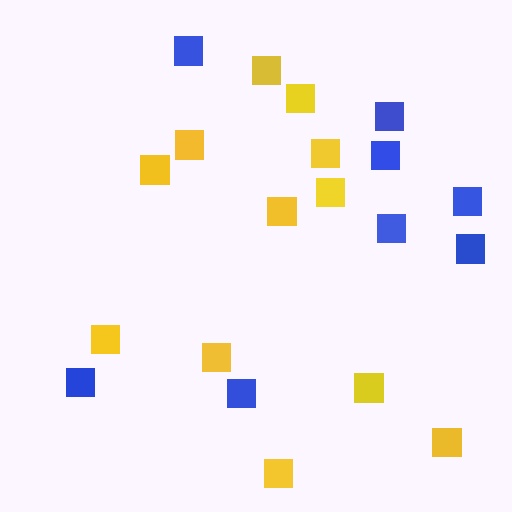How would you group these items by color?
There are 2 groups: one group of yellow squares (12) and one group of blue squares (8).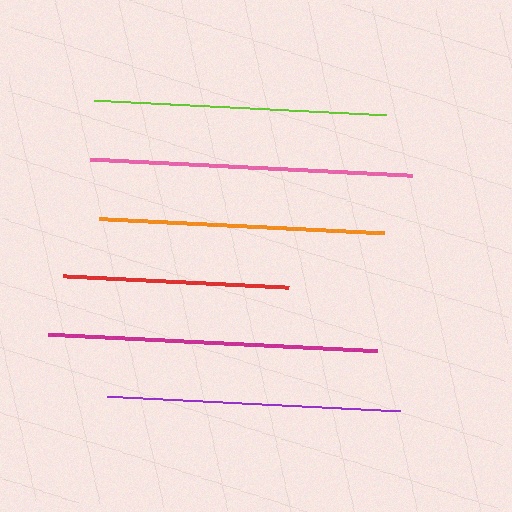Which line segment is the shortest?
The red line is the shortest at approximately 227 pixels.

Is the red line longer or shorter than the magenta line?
The magenta line is longer than the red line.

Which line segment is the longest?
The magenta line is the longest at approximately 330 pixels.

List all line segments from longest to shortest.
From longest to shortest: magenta, pink, purple, lime, orange, red.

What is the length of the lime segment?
The lime segment is approximately 293 pixels long.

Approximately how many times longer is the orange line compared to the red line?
The orange line is approximately 1.3 times the length of the red line.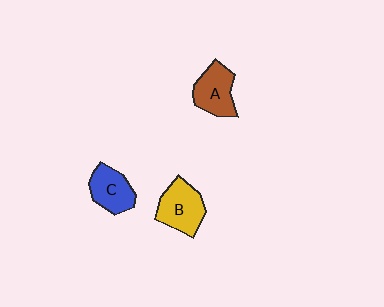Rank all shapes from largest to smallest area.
From largest to smallest: B (yellow), A (brown), C (blue).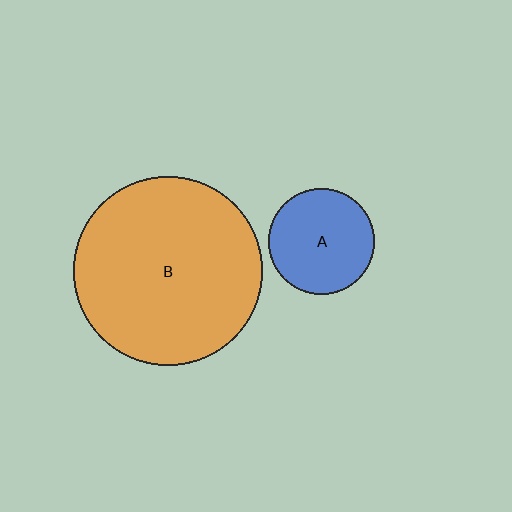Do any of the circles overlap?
No, none of the circles overlap.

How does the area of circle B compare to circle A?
Approximately 3.2 times.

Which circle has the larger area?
Circle B (orange).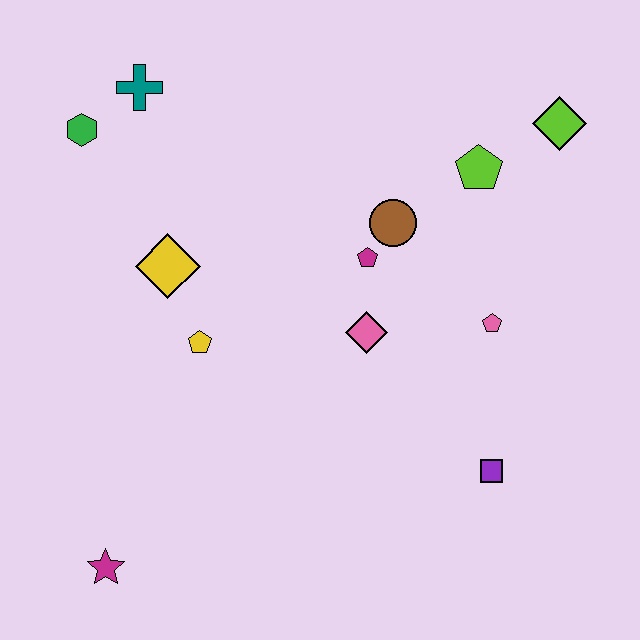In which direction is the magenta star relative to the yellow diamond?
The magenta star is below the yellow diamond.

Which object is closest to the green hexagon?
The teal cross is closest to the green hexagon.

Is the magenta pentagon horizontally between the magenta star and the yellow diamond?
No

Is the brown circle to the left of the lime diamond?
Yes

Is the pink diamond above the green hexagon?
No